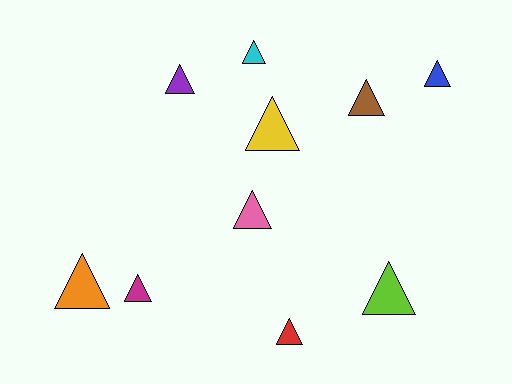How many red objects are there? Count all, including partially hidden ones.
There is 1 red object.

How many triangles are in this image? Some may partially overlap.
There are 10 triangles.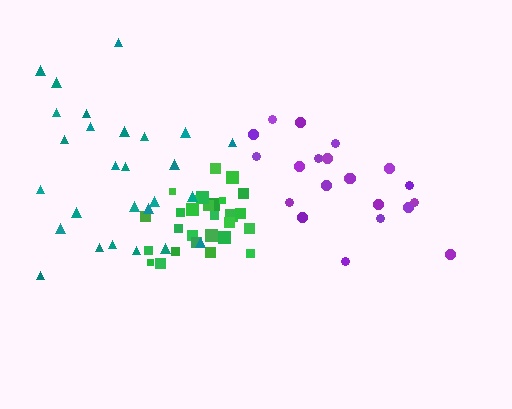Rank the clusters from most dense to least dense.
green, teal, purple.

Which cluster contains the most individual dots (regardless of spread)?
Green (28).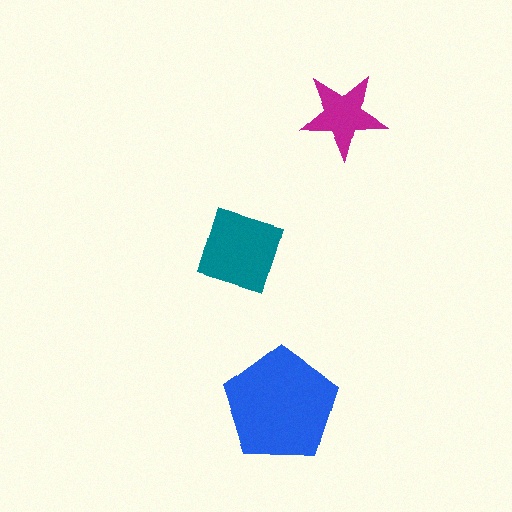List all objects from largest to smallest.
The blue pentagon, the teal square, the magenta star.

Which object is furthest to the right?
The magenta star is rightmost.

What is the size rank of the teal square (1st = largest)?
2nd.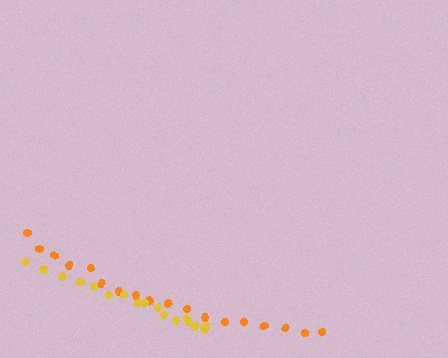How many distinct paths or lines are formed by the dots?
There are 2 distinct paths.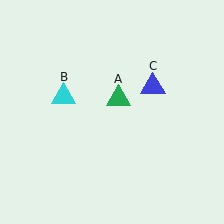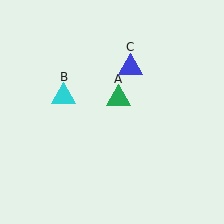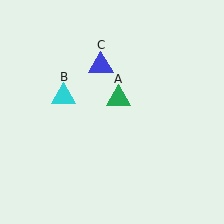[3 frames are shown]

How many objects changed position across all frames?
1 object changed position: blue triangle (object C).